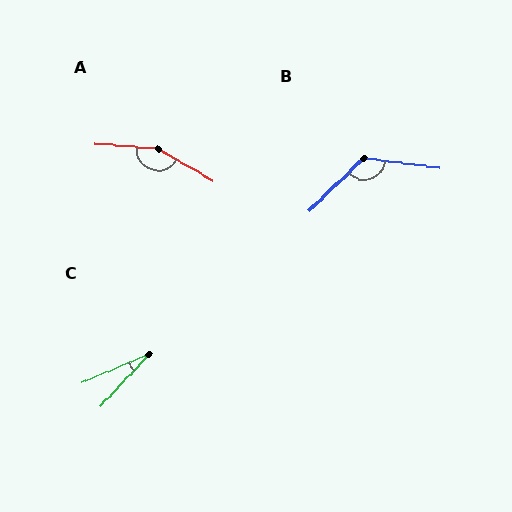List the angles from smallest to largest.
C (24°), B (128°), A (155°).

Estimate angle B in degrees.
Approximately 128 degrees.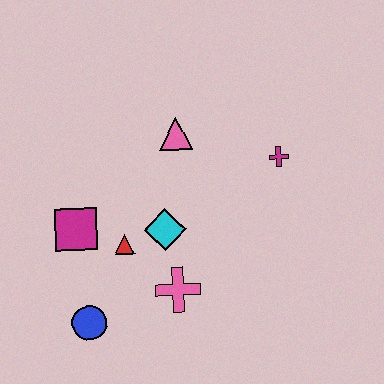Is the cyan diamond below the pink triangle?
Yes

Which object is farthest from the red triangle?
The magenta cross is farthest from the red triangle.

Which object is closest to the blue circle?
The red triangle is closest to the blue circle.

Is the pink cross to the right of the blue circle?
Yes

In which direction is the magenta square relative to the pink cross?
The magenta square is to the left of the pink cross.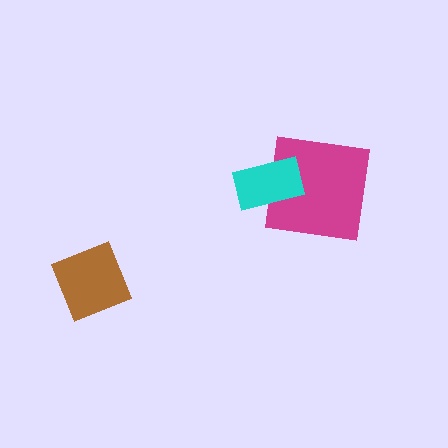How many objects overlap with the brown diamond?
0 objects overlap with the brown diamond.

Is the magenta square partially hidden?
Yes, it is partially covered by another shape.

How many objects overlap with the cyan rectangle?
1 object overlaps with the cyan rectangle.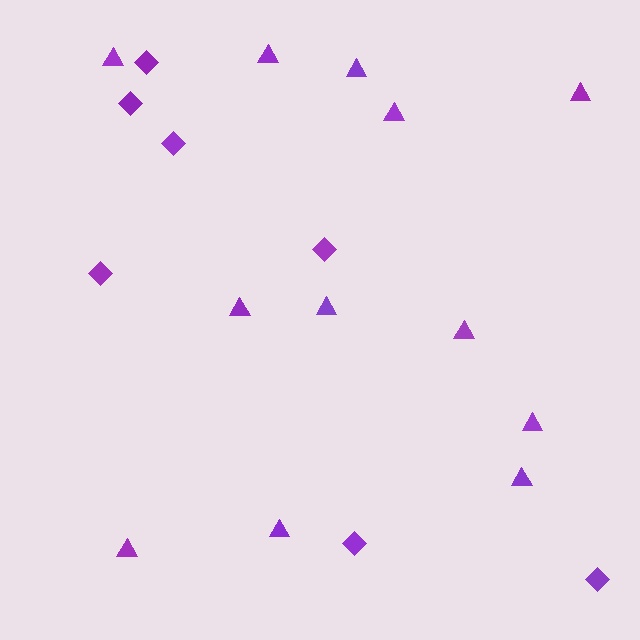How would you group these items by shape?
There are 2 groups: one group of triangles (12) and one group of diamonds (7).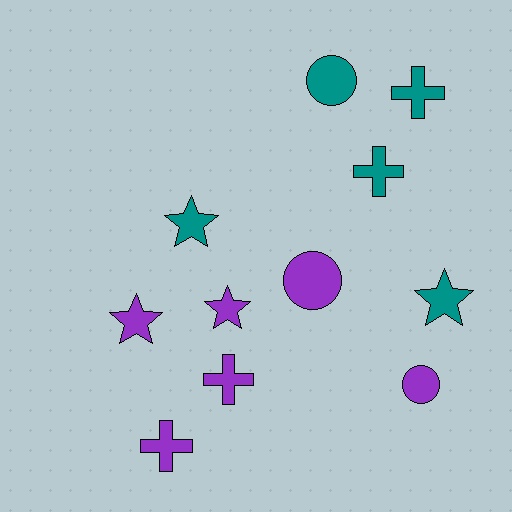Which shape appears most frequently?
Cross, with 4 objects.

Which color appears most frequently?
Purple, with 6 objects.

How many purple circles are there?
There are 2 purple circles.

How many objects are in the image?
There are 11 objects.